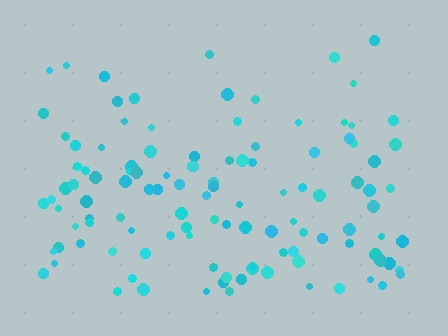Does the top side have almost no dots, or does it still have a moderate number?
Still a moderate number, just noticeably fewer than the bottom.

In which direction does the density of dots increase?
From top to bottom, with the bottom side densest.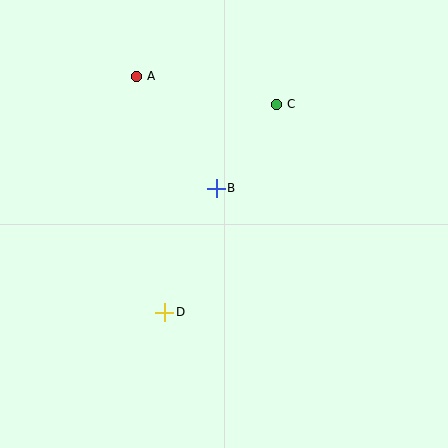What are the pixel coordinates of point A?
Point A is at (136, 76).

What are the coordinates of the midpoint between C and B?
The midpoint between C and B is at (246, 146).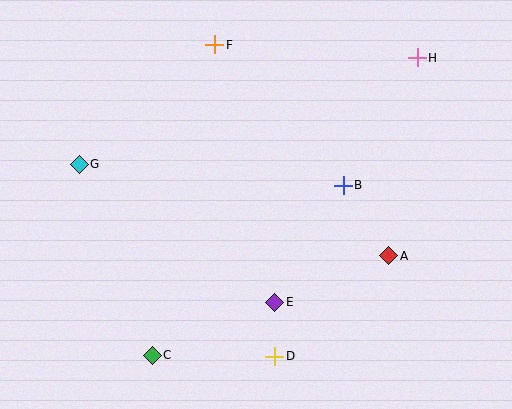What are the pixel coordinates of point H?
Point H is at (417, 58).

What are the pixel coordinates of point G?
Point G is at (79, 164).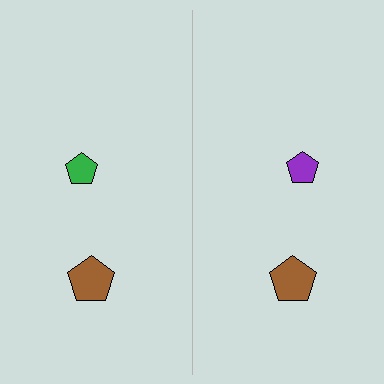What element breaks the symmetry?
The purple pentagon on the right side breaks the symmetry — its mirror counterpart is green.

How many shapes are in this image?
There are 4 shapes in this image.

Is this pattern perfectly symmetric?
No, the pattern is not perfectly symmetric. The purple pentagon on the right side breaks the symmetry — its mirror counterpart is green.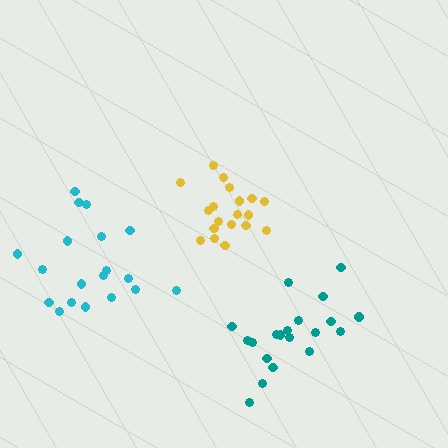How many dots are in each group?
Group 1: 20 dots, Group 2: 19 dots, Group 3: 20 dots (59 total).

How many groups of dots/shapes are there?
There are 3 groups.